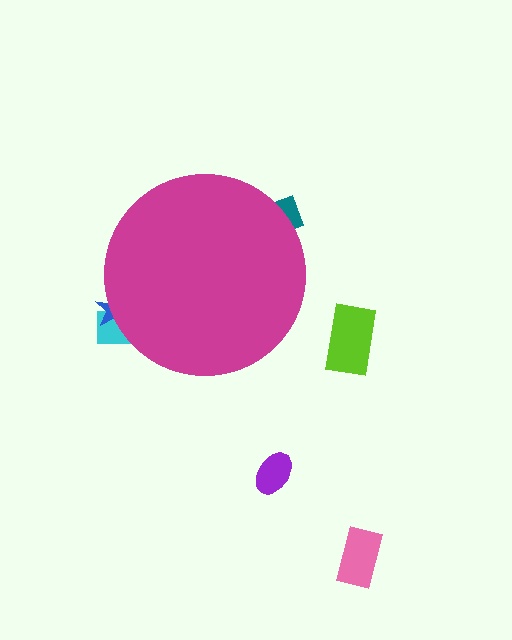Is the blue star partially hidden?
Yes, the blue star is partially hidden behind the magenta circle.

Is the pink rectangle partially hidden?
No, the pink rectangle is fully visible.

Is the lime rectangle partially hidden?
No, the lime rectangle is fully visible.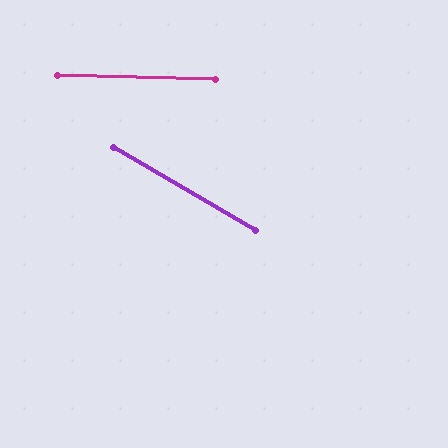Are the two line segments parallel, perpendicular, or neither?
Neither parallel nor perpendicular — they differ by about 29°.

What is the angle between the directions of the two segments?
Approximately 29 degrees.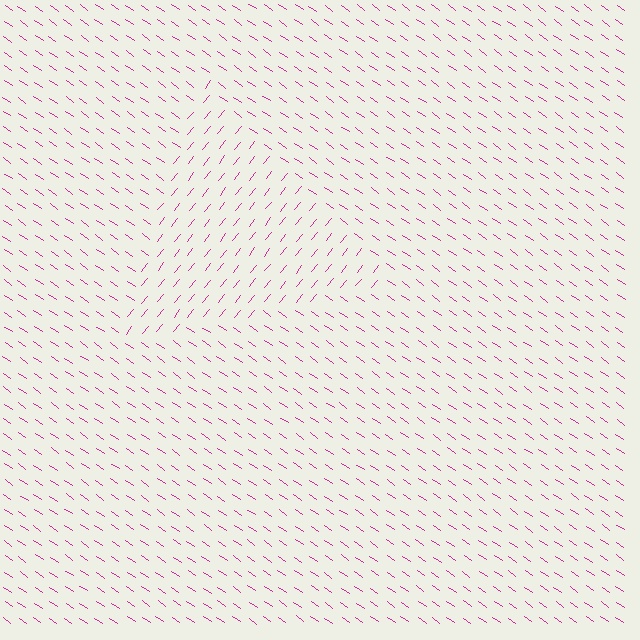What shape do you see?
I see a triangle.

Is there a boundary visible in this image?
Yes, there is a texture boundary formed by a change in line orientation.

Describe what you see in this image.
The image is filled with small magenta line segments. A triangle region in the image has lines oriented differently from the surrounding lines, creating a visible texture boundary.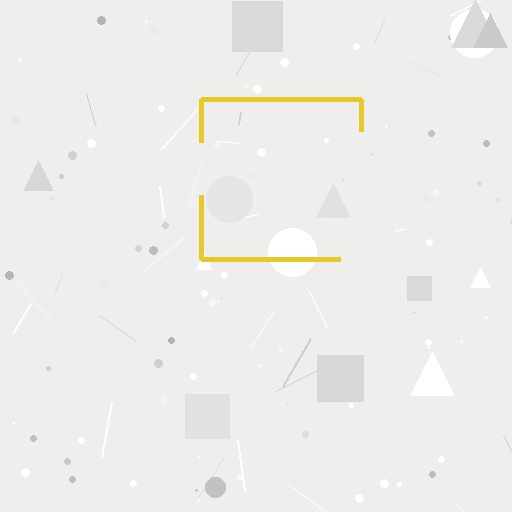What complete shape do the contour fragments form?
The contour fragments form a square.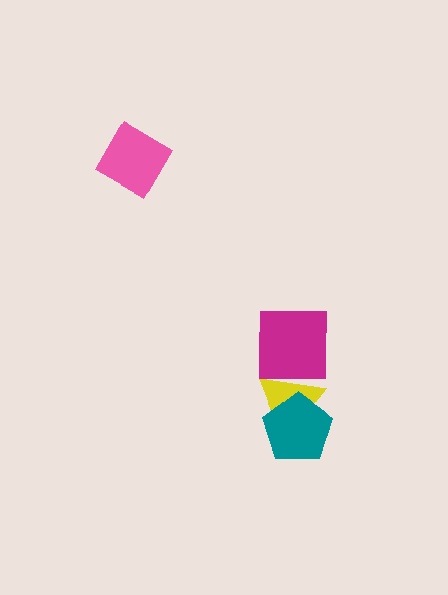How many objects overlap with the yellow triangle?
2 objects overlap with the yellow triangle.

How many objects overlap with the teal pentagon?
1 object overlaps with the teal pentagon.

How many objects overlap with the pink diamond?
0 objects overlap with the pink diamond.